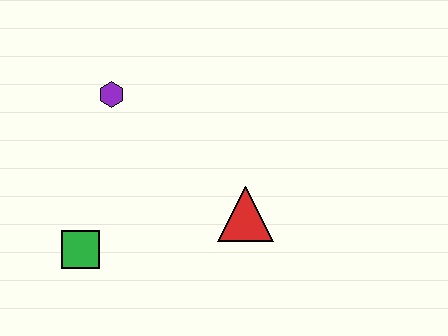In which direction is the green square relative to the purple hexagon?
The green square is below the purple hexagon.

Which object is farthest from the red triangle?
The purple hexagon is farthest from the red triangle.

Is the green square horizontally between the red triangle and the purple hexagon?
No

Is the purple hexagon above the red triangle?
Yes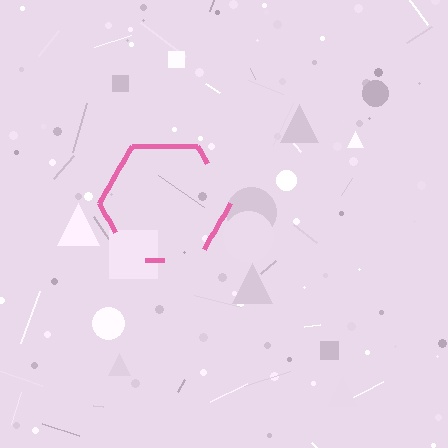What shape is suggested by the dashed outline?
The dashed outline suggests a hexagon.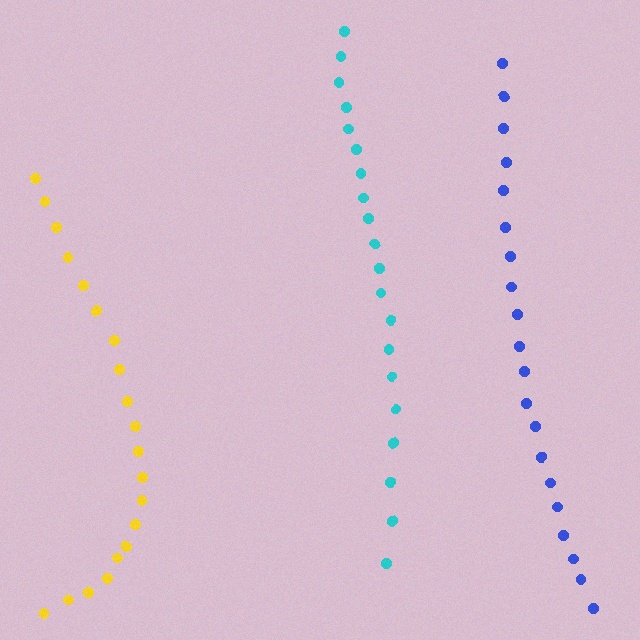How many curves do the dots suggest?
There are 3 distinct paths.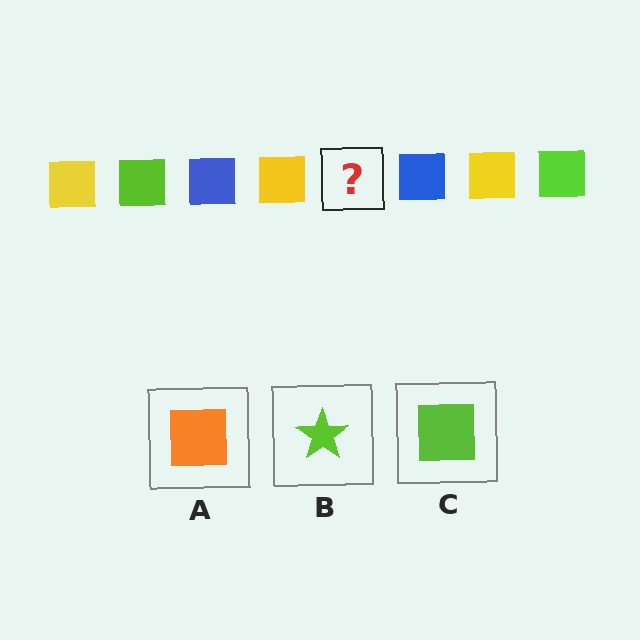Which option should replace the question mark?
Option C.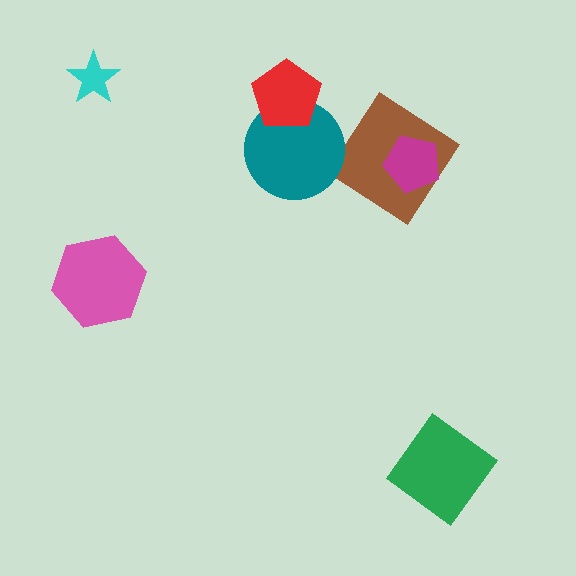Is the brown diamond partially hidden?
Yes, it is partially covered by another shape.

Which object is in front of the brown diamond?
The magenta pentagon is in front of the brown diamond.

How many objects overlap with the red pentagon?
1 object overlaps with the red pentagon.